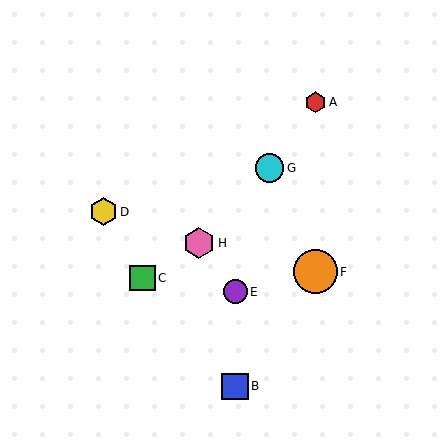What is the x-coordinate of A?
Object A is at x≈316.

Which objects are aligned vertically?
Objects B, E are aligned vertically.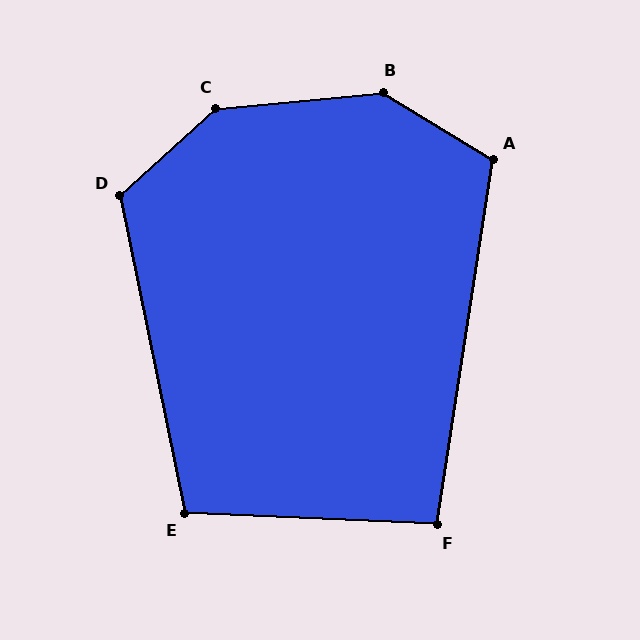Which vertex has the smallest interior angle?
F, at approximately 96 degrees.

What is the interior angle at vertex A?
Approximately 113 degrees (obtuse).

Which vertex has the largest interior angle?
B, at approximately 143 degrees.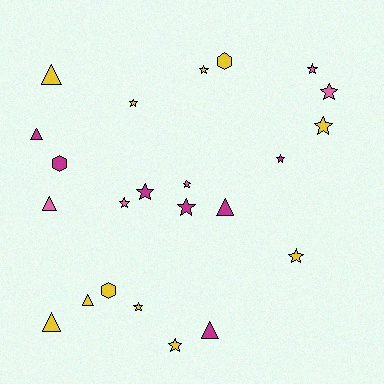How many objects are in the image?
There are 23 objects.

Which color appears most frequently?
Yellow, with 11 objects.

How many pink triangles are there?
There is 1 pink triangle.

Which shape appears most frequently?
Star, with 13 objects.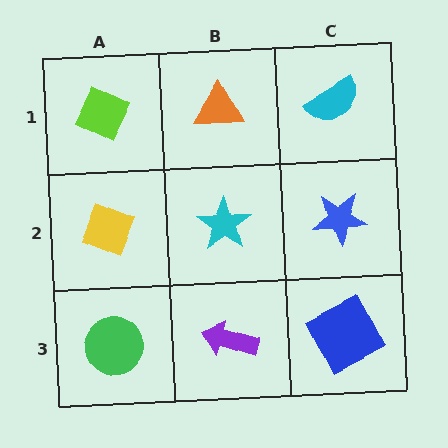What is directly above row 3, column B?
A cyan star.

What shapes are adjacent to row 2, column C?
A cyan semicircle (row 1, column C), a blue square (row 3, column C), a cyan star (row 2, column B).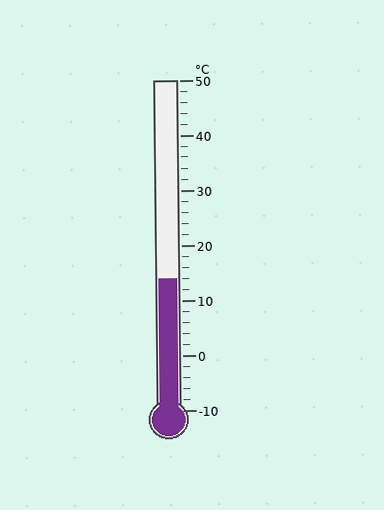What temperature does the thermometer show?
The thermometer shows approximately 14°C.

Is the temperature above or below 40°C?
The temperature is below 40°C.